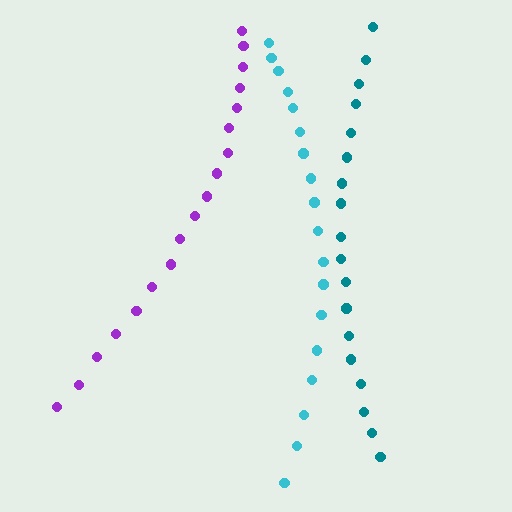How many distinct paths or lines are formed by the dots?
There are 3 distinct paths.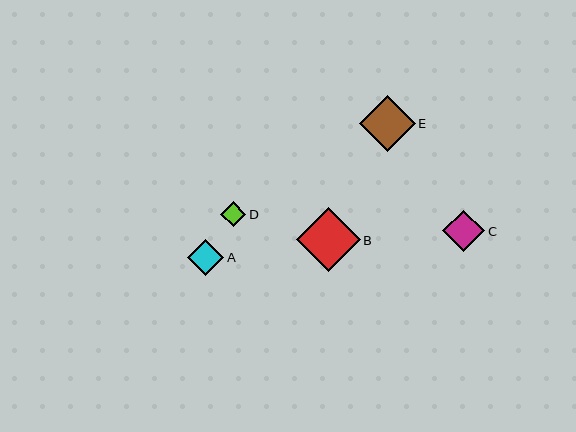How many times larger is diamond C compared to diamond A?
Diamond C is approximately 1.2 times the size of diamond A.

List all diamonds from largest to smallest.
From largest to smallest: B, E, C, A, D.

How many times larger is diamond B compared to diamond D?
Diamond B is approximately 2.5 times the size of diamond D.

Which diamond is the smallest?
Diamond D is the smallest with a size of approximately 25 pixels.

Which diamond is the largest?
Diamond B is the largest with a size of approximately 64 pixels.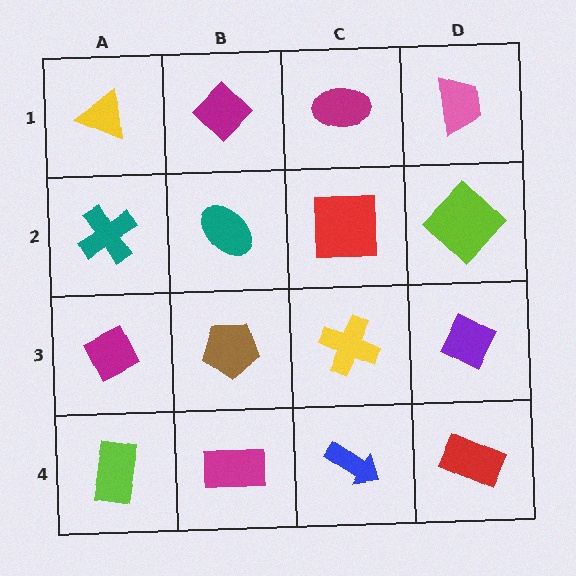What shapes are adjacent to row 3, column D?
A lime diamond (row 2, column D), a red rectangle (row 4, column D), a yellow cross (row 3, column C).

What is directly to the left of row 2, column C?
A teal ellipse.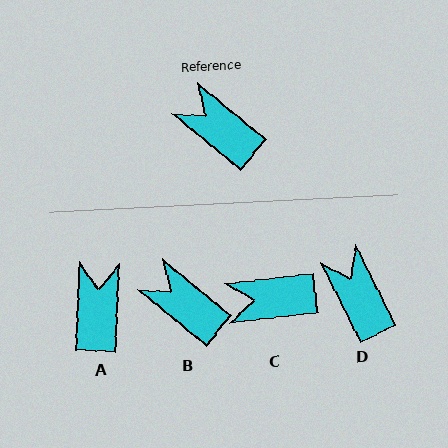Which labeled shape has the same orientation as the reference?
B.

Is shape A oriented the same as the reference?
No, it is off by about 53 degrees.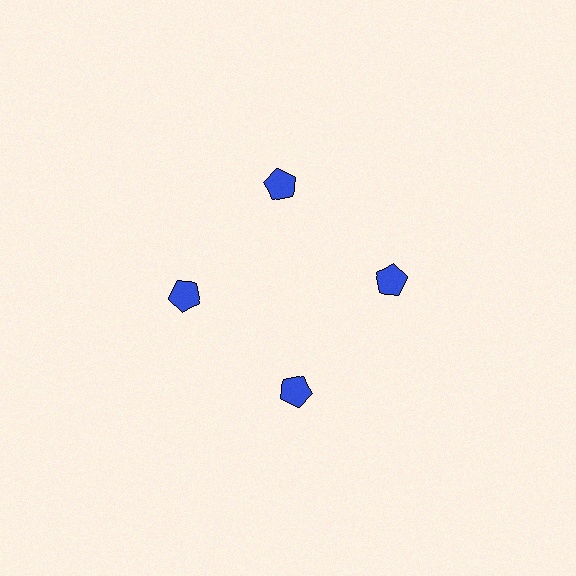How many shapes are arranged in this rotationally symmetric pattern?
There are 4 shapes, arranged in 4 groups of 1.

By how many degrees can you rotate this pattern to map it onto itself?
The pattern maps onto itself every 90 degrees of rotation.